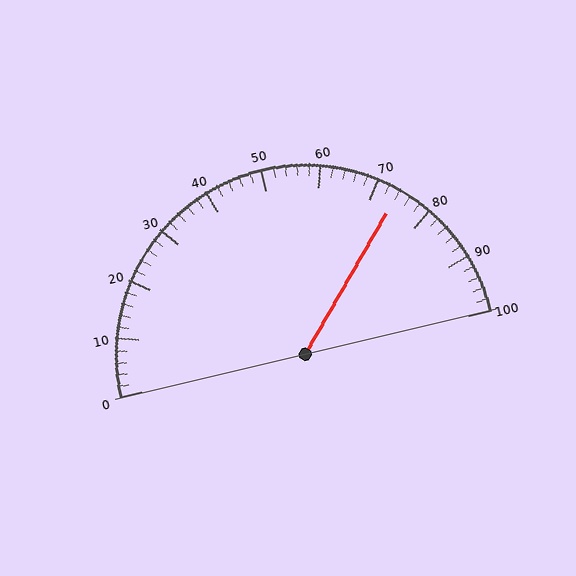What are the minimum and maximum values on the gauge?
The gauge ranges from 0 to 100.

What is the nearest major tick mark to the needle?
The nearest major tick mark is 70.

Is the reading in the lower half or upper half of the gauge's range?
The reading is in the upper half of the range (0 to 100).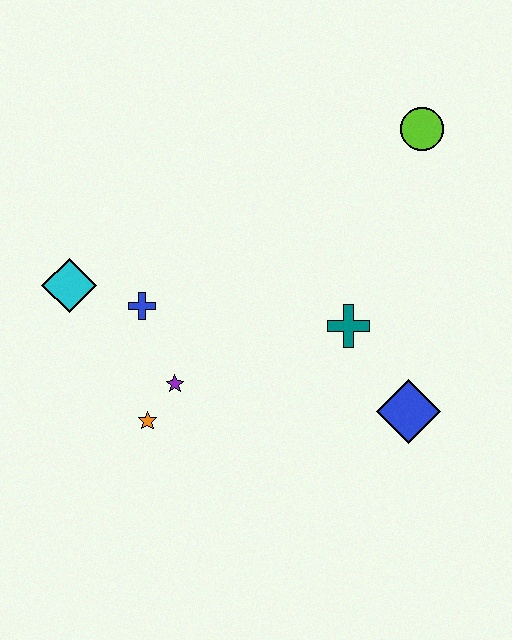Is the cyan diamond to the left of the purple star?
Yes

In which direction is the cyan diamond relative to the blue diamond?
The cyan diamond is to the left of the blue diamond.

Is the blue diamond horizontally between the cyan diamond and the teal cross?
No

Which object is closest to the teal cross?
The blue diamond is closest to the teal cross.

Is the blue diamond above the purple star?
No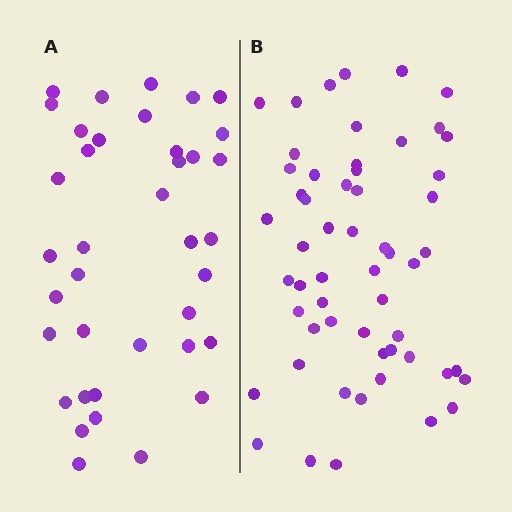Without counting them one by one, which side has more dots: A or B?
Region B (the right region) has more dots.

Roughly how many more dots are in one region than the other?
Region B has approximately 20 more dots than region A.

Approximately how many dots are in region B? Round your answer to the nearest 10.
About 60 dots. (The exact count is 56, which rounds to 60.)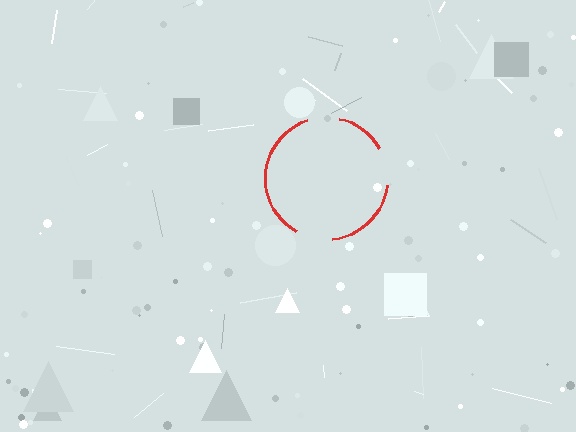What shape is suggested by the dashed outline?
The dashed outline suggests a circle.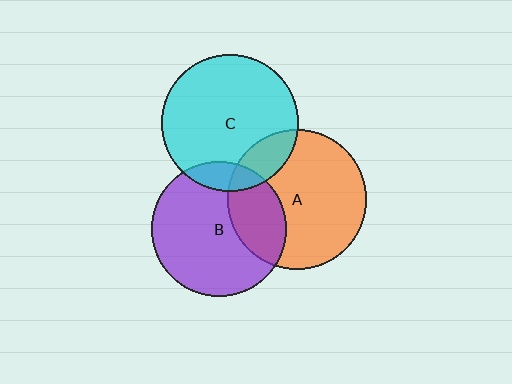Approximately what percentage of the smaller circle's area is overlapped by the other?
Approximately 30%.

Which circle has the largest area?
Circle A (orange).